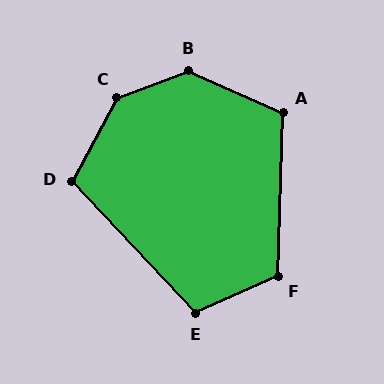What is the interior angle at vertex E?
Approximately 110 degrees (obtuse).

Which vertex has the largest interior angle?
C, at approximately 138 degrees.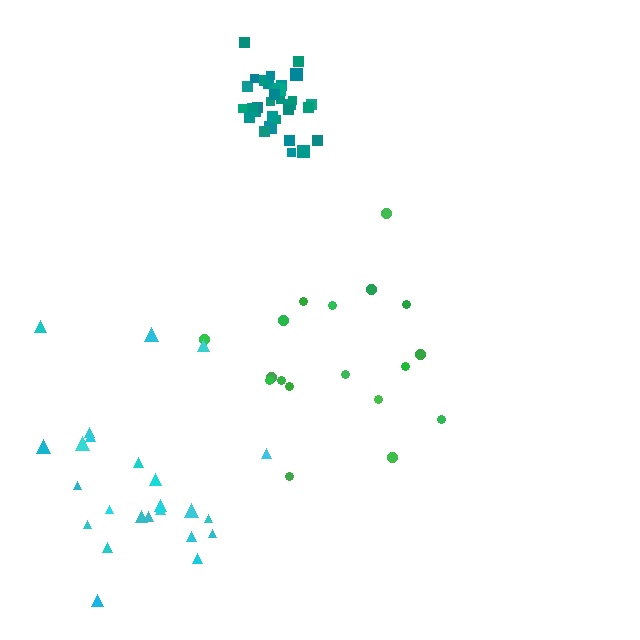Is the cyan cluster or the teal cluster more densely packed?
Teal.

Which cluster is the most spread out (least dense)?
Green.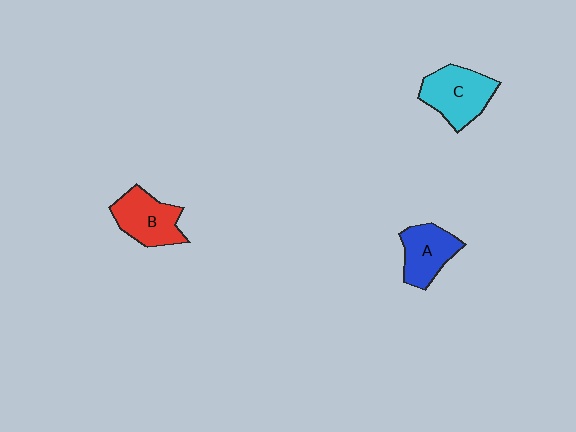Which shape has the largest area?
Shape C (cyan).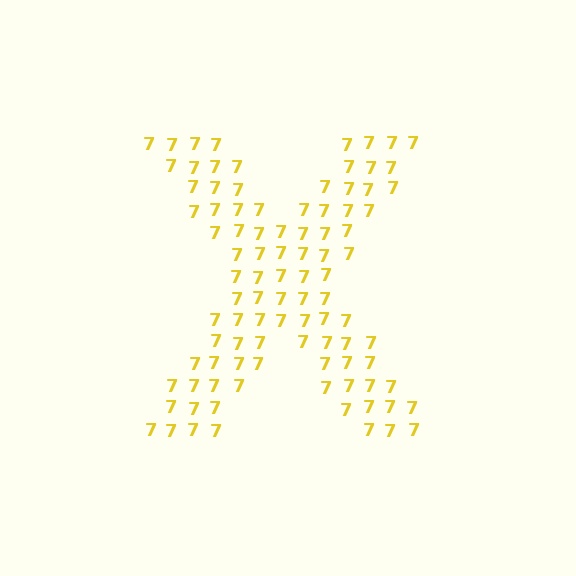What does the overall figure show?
The overall figure shows the letter X.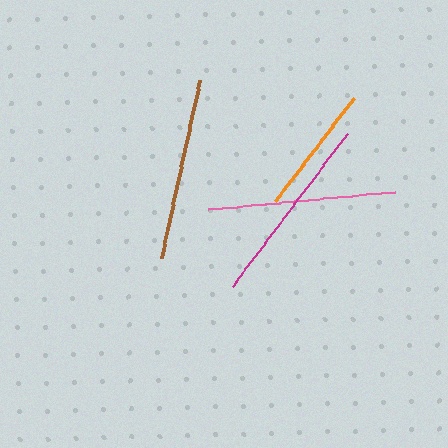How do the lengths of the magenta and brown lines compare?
The magenta and brown lines are approximately the same length.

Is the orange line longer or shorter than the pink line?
The pink line is longer than the orange line.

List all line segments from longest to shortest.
From longest to shortest: magenta, pink, brown, orange.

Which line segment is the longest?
The magenta line is the longest at approximately 192 pixels.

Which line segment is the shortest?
The orange line is the shortest at approximately 130 pixels.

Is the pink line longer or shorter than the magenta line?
The magenta line is longer than the pink line.